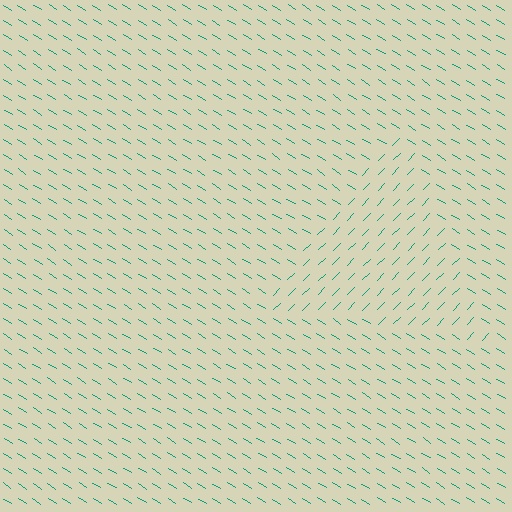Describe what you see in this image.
The image is filled with small teal line segments. A triangle region in the image has lines oriented differently from the surrounding lines, creating a visible texture boundary.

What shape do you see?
I see a triangle.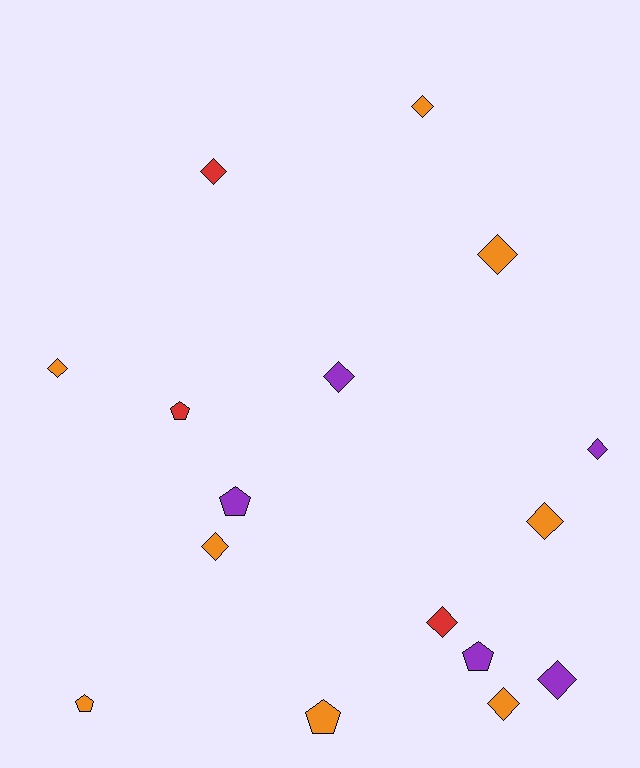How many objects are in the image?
There are 16 objects.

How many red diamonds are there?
There are 2 red diamonds.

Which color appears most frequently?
Orange, with 8 objects.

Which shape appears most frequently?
Diamond, with 11 objects.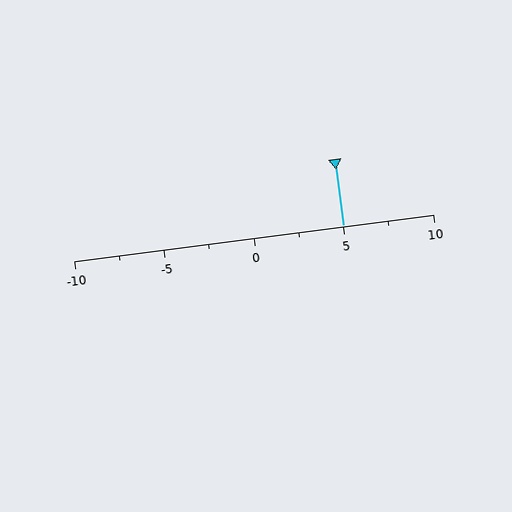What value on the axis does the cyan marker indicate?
The marker indicates approximately 5.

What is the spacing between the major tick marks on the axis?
The major ticks are spaced 5 apart.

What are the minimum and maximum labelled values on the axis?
The axis runs from -10 to 10.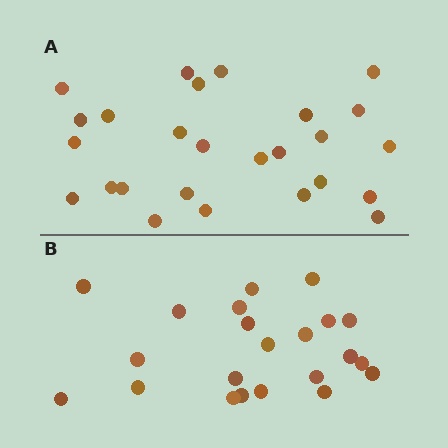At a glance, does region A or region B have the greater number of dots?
Region A (the top region) has more dots.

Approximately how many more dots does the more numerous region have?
Region A has about 4 more dots than region B.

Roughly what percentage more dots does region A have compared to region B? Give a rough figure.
About 20% more.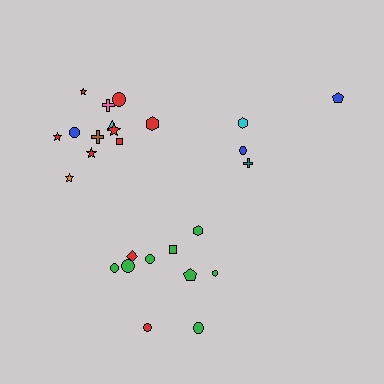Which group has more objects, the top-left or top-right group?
The top-left group.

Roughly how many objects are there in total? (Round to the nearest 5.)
Roughly 25 objects in total.